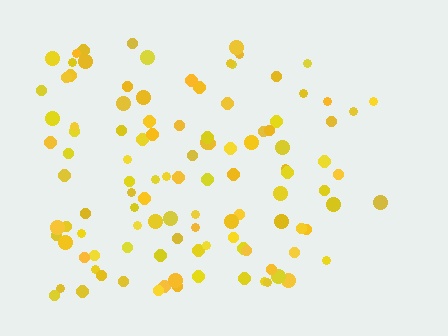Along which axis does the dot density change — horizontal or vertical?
Horizontal.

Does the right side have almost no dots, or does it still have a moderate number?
Still a moderate number, just noticeably fewer than the left.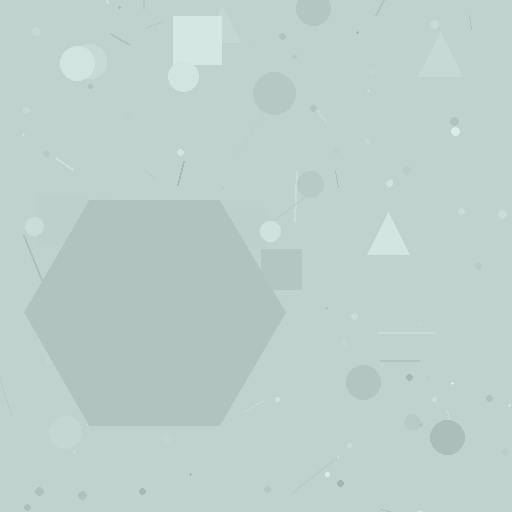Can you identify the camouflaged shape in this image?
The camouflaged shape is a hexagon.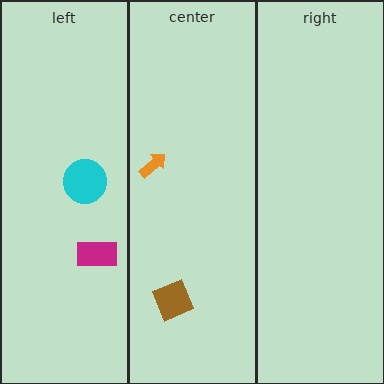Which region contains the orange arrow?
The center region.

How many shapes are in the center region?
2.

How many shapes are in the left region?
2.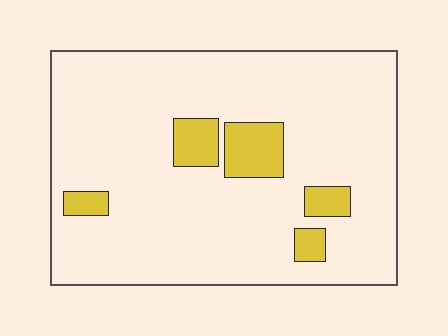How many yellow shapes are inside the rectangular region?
5.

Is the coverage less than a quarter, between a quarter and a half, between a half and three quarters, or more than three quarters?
Less than a quarter.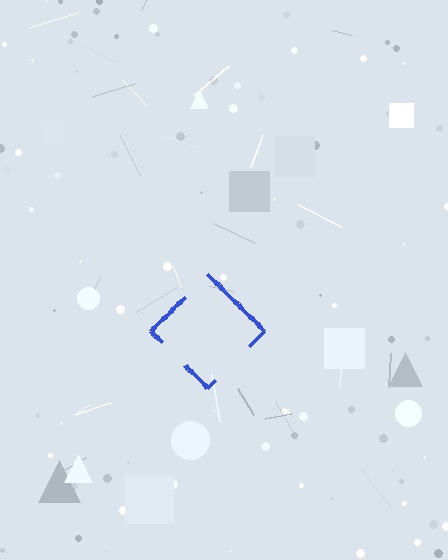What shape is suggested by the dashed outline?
The dashed outline suggests a diamond.